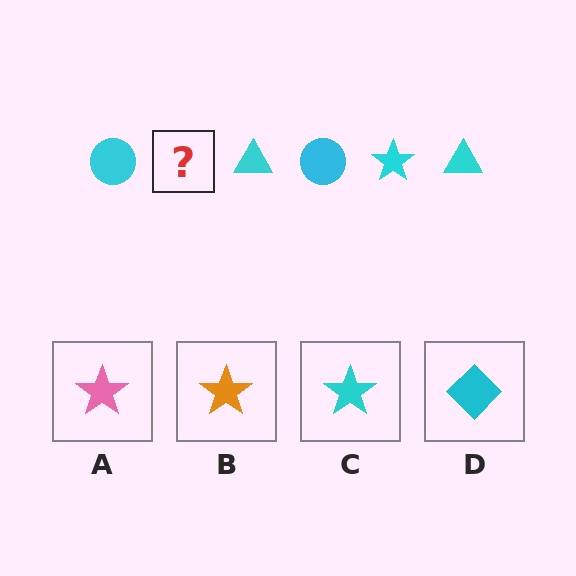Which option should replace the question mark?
Option C.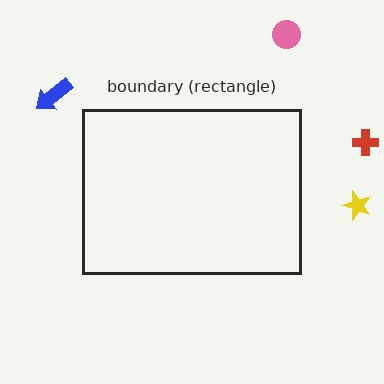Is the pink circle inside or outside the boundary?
Outside.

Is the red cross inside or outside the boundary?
Outside.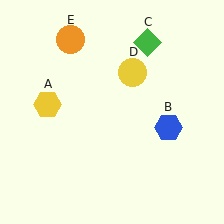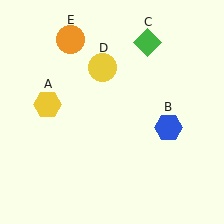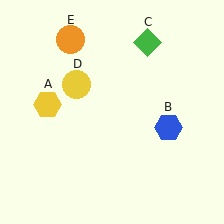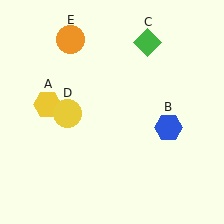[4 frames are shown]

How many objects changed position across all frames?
1 object changed position: yellow circle (object D).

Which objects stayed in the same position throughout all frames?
Yellow hexagon (object A) and blue hexagon (object B) and green diamond (object C) and orange circle (object E) remained stationary.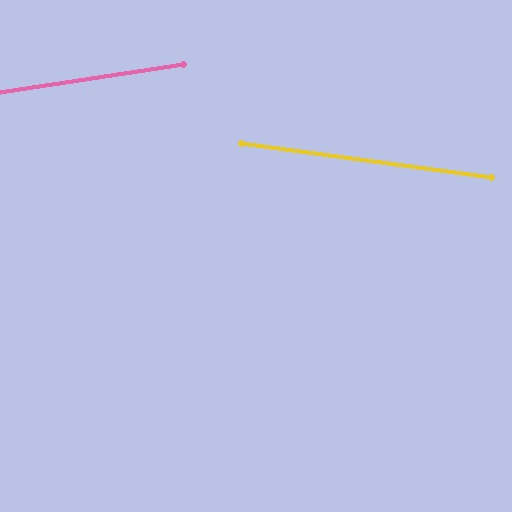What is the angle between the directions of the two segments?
Approximately 16 degrees.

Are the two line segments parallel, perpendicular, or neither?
Neither parallel nor perpendicular — they differ by about 16°.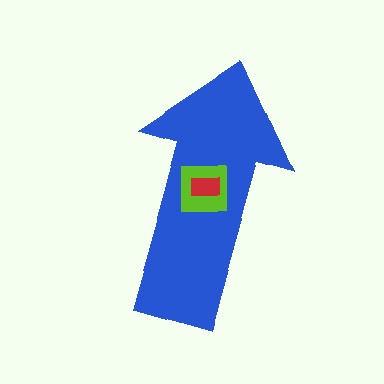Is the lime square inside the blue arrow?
Yes.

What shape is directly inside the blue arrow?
The lime square.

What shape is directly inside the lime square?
The red rectangle.